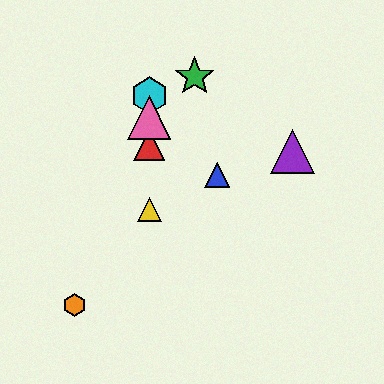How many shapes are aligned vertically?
4 shapes (the red triangle, the yellow triangle, the cyan hexagon, the pink triangle) are aligned vertically.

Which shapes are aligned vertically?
The red triangle, the yellow triangle, the cyan hexagon, the pink triangle are aligned vertically.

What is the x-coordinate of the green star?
The green star is at x≈195.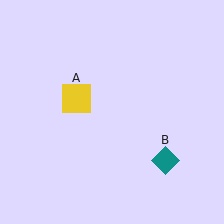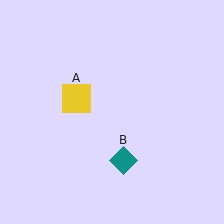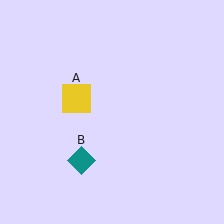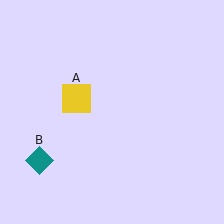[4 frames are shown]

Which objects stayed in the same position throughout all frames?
Yellow square (object A) remained stationary.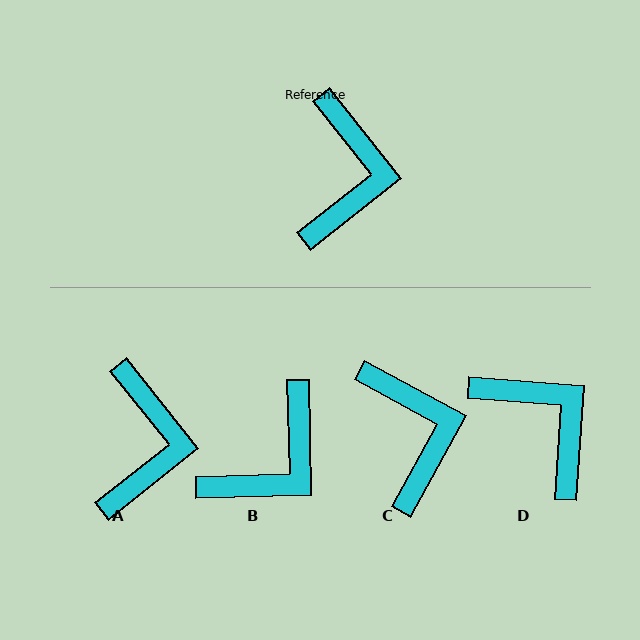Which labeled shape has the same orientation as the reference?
A.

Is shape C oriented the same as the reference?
No, it is off by about 23 degrees.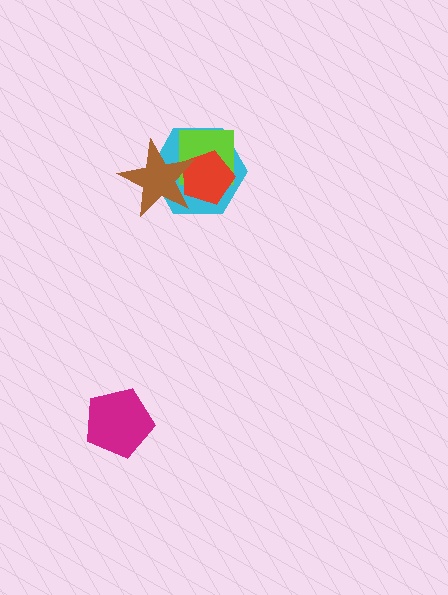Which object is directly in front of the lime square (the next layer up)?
The red pentagon is directly in front of the lime square.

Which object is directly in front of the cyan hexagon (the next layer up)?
The lime square is directly in front of the cyan hexagon.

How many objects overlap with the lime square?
3 objects overlap with the lime square.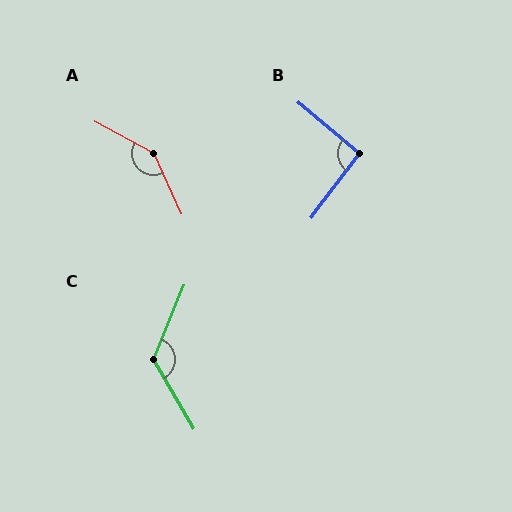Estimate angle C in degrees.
Approximately 127 degrees.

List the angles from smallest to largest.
B (93°), C (127°), A (143°).